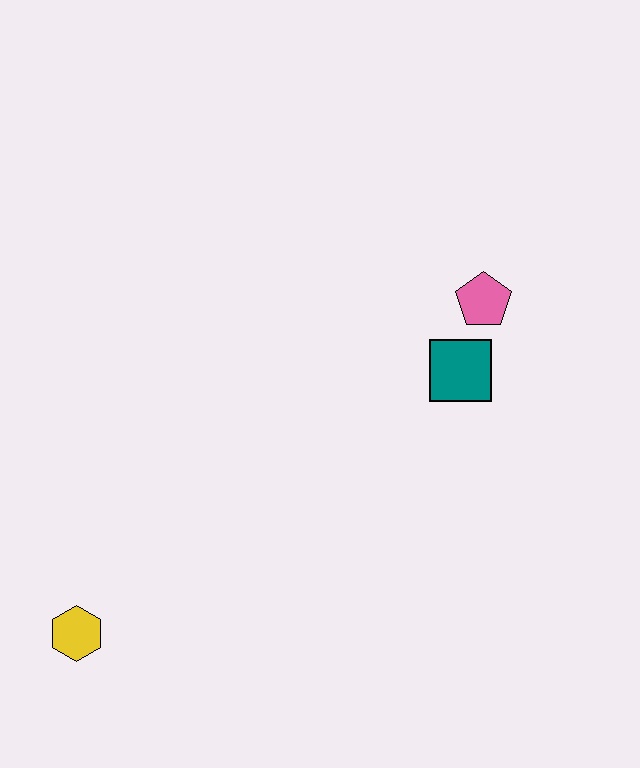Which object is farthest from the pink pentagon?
The yellow hexagon is farthest from the pink pentagon.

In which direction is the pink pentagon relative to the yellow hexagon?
The pink pentagon is to the right of the yellow hexagon.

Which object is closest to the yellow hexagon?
The teal square is closest to the yellow hexagon.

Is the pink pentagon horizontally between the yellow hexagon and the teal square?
No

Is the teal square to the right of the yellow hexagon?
Yes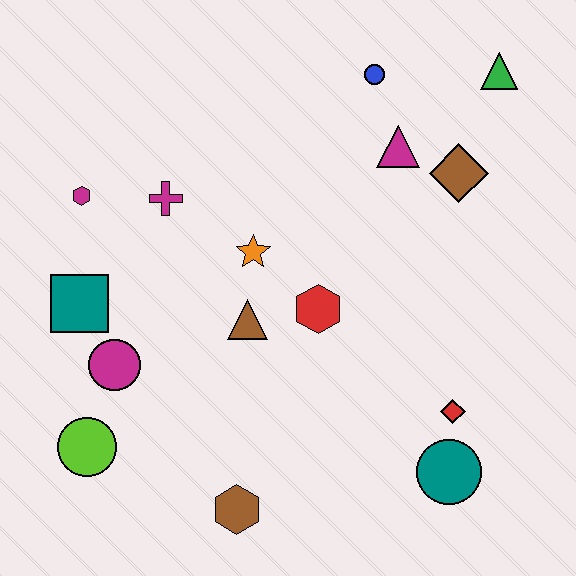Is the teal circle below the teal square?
Yes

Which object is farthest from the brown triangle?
The green triangle is farthest from the brown triangle.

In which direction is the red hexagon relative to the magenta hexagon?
The red hexagon is to the right of the magenta hexagon.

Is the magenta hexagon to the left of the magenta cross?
Yes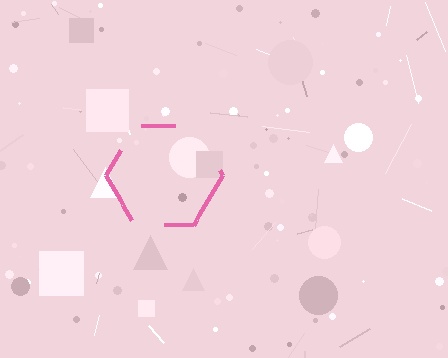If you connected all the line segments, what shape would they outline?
They would outline a hexagon.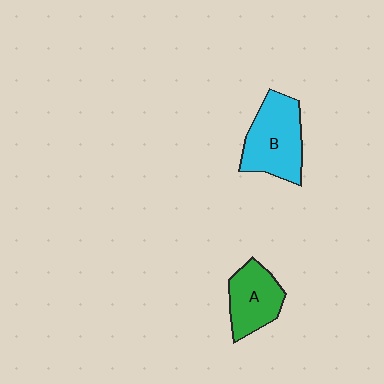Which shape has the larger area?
Shape B (cyan).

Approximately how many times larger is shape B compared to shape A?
Approximately 1.3 times.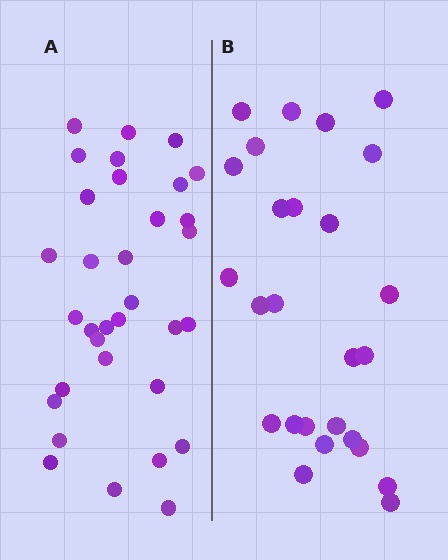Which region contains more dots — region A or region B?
Region A (the left region) has more dots.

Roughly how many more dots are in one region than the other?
Region A has roughly 8 or so more dots than region B.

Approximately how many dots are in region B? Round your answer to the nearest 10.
About 30 dots. (The exact count is 26, which rounds to 30.)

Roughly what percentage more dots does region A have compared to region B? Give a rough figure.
About 25% more.